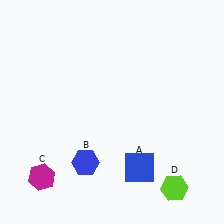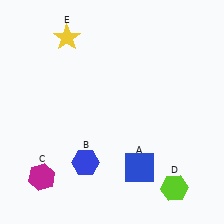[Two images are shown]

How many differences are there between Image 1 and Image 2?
There is 1 difference between the two images.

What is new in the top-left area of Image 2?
A yellow star (E) was added in the top-left area of Image 2.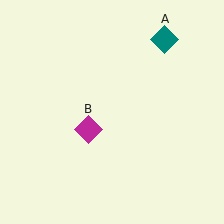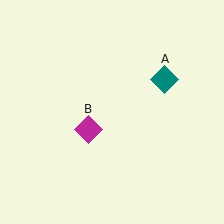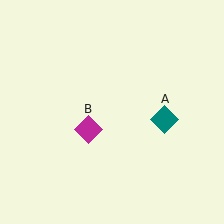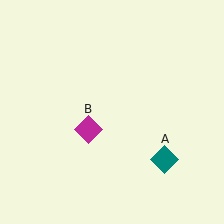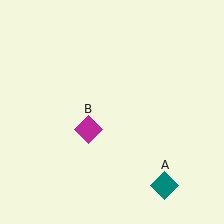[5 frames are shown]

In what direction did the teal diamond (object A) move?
The teal diamond (object A) moved down.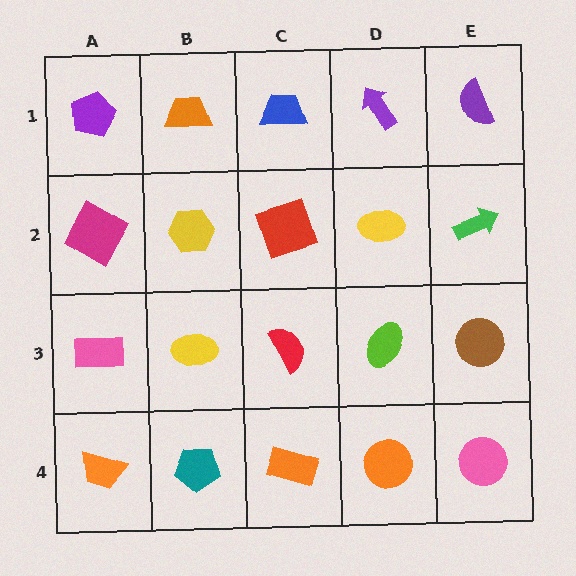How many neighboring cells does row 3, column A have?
3.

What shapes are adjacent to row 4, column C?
A red semicircle (row 3, column C), a teal pentagon (row 4, column B), an orange circle (row 4, column D).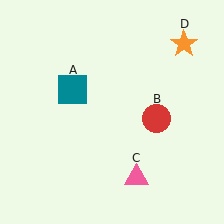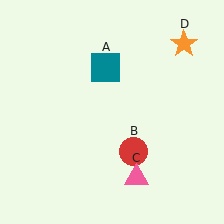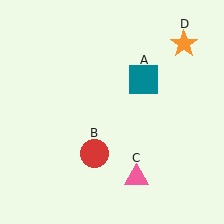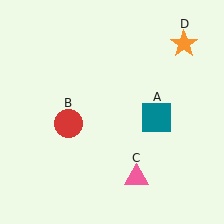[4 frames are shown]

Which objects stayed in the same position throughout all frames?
Pink triangle (object C) and orange star (object D) remained stationary.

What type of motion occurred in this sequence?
The teal square (object A), red circle (object B) rotated clockwise around the center of the scene.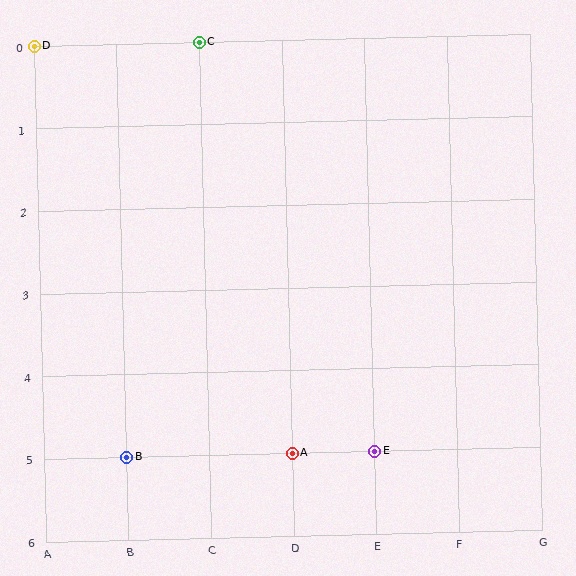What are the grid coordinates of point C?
Point C is at grid coordinates (C, 0).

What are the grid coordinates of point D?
Point D is at grid coordinates (A, 0).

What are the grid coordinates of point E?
Point E is at grid coordinates (E, 5).